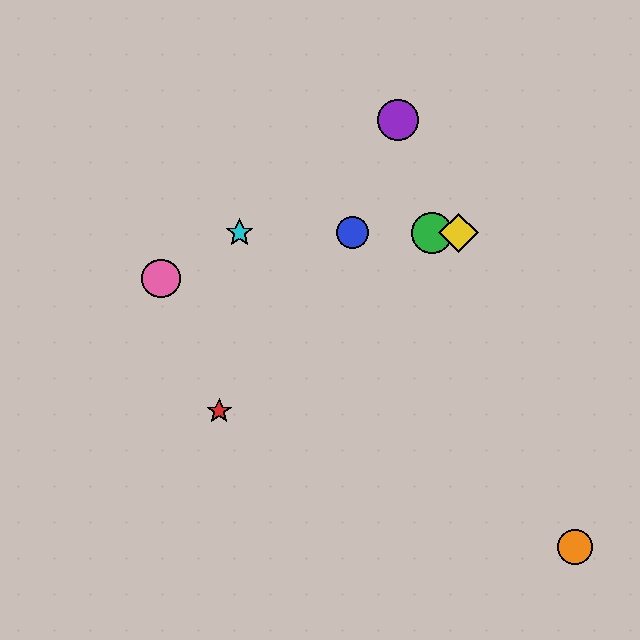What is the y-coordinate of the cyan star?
The cyan star is at y≈233.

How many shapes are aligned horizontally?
4 shapes (the blue circle, the green circle, the yellow diamond, the cyan star) are aligned horizontally.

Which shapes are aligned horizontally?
The blue circle, the green circle, the yellow diamond, the cyan star are aligned horizontally.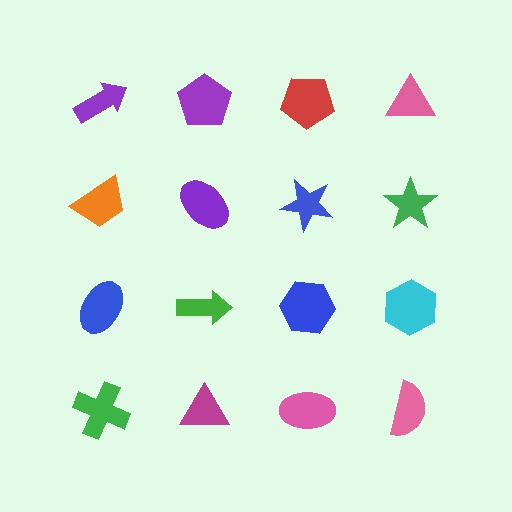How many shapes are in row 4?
4 shapes.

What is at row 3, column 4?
A cyan hexagon.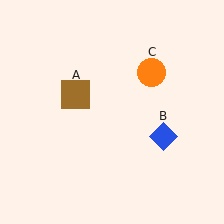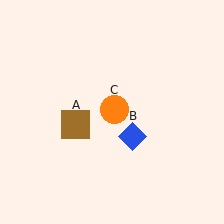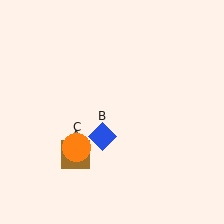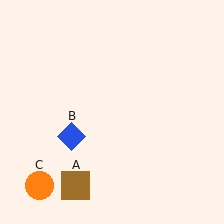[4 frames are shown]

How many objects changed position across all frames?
3 objects changed position: brown square (object A), blue diamond (object B), orange circle (object C).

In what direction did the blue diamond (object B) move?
The blue diamond (object B) moved left.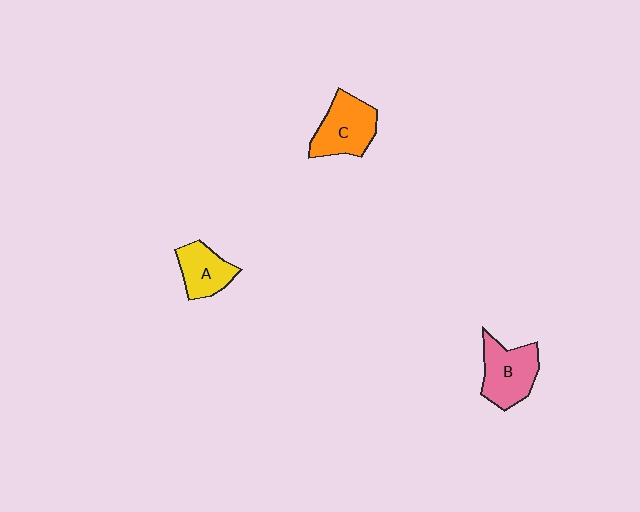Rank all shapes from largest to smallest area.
From largest to smallest: B (pink), C (orange), A (yellow).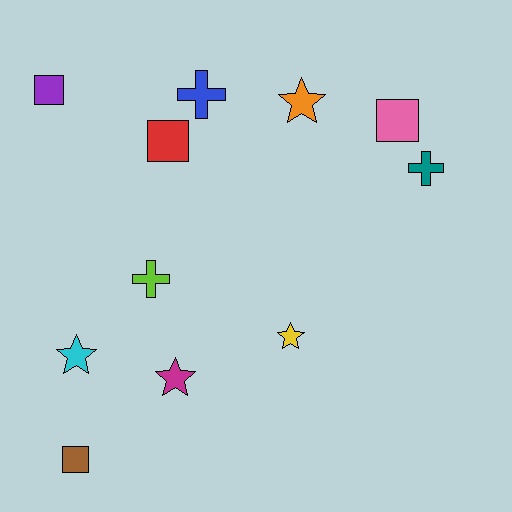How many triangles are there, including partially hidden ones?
There are no triangles.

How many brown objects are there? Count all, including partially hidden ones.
There is 1 brown object.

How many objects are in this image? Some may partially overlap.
There are 11 objects.